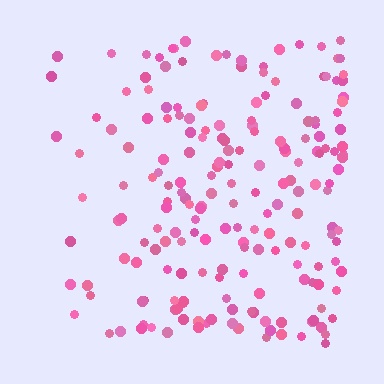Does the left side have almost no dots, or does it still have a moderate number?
Still a moderate number, just noticeably fewer than the right.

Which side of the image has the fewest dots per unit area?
The left.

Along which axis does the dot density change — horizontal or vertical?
Horizontal.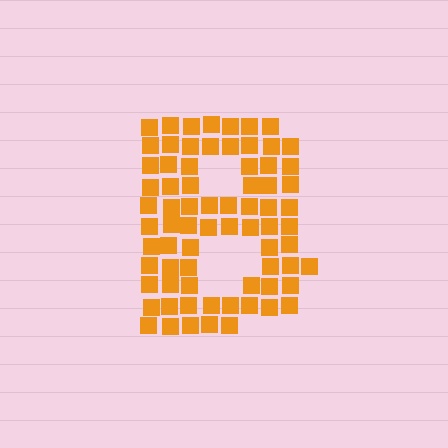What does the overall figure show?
The overall figure shows the letter B.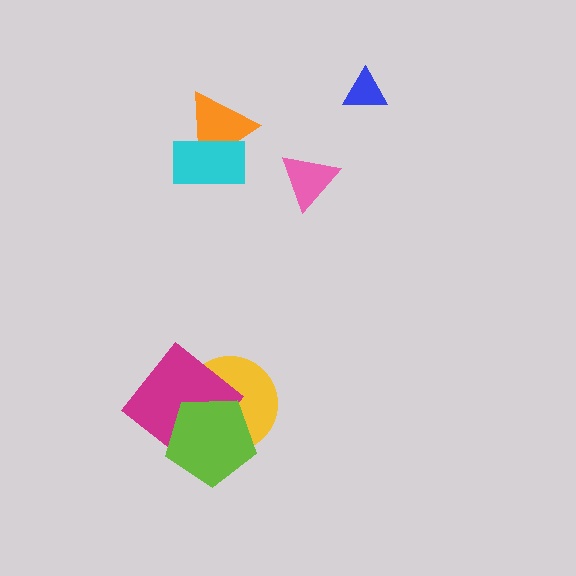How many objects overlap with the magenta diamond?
2 objects overlap with the magenta diamond.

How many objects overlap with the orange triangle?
1 object overlaps with the orange triangle.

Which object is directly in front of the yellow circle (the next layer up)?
The magenta diamond is directly in front of the yellow circle.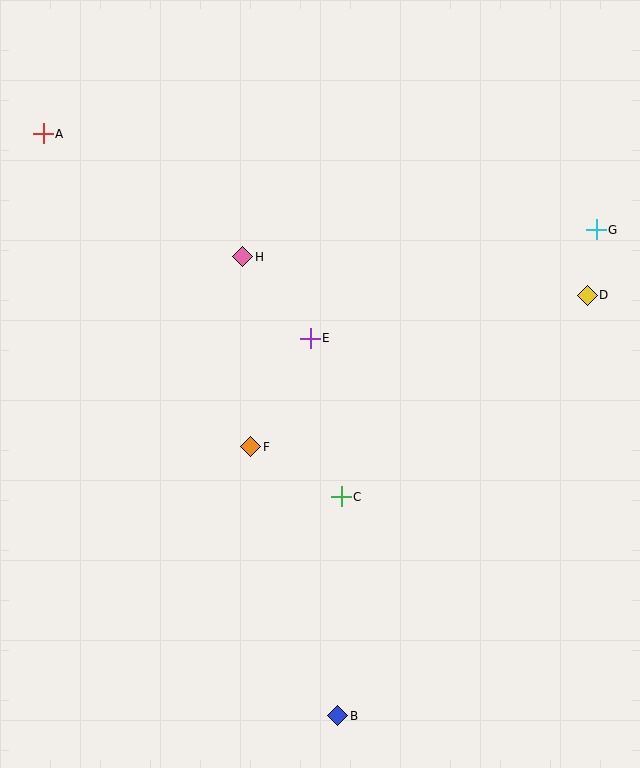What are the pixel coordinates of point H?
Point H is at (243, 257).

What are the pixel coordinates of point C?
Point C is at (341, 497).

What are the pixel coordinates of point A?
Point A is at (43, 134).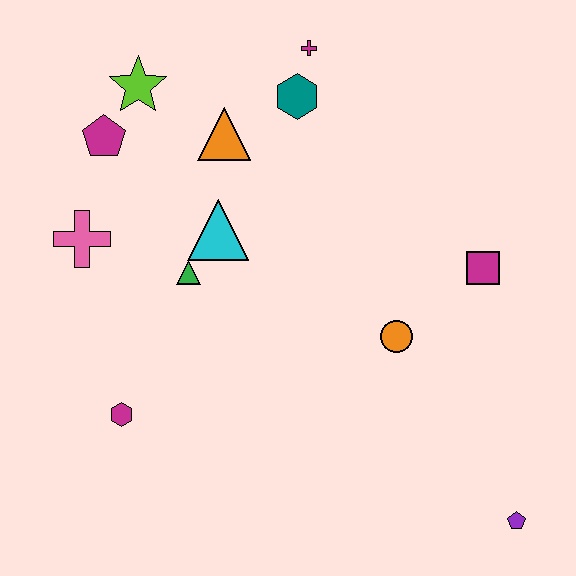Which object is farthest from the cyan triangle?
The purple pentagon is farthest from the cyan triangle.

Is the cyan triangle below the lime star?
Yes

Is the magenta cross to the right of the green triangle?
Yes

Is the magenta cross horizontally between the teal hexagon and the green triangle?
No